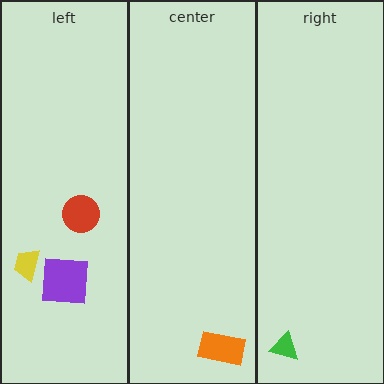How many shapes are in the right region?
1.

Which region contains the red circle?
The left region.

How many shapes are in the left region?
3.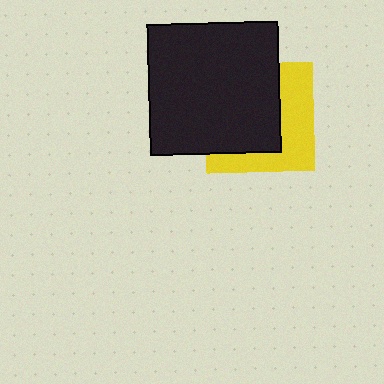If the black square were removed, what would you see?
You would see the complete yellow square.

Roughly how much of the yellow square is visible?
A small part of it is visible (roughly 41%).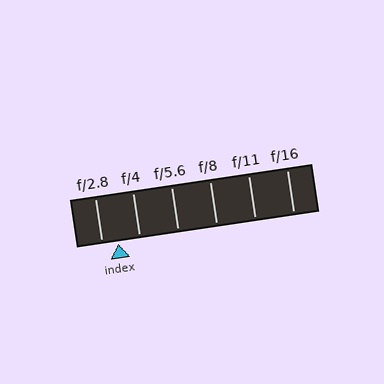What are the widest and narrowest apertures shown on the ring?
The widest aperture shown is f/2.8 and the narrowest is f/16.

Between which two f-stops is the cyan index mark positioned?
The index mark is between f/2.8 and f/4.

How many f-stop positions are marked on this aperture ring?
There are 6 f-stop positions marked.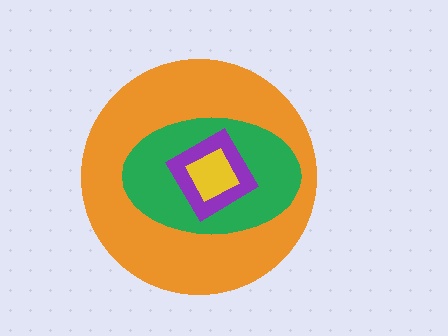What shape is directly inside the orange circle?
The green ellipse.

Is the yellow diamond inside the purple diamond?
Yes.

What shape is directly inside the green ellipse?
The purple diamond.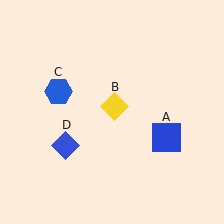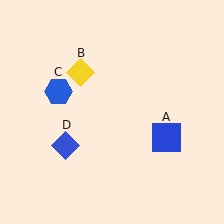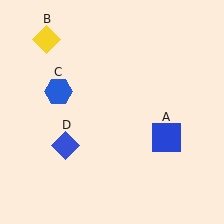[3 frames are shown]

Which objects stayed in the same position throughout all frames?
Blue square (object A) and blue hexagon (object C) and blue diamond (object D) remained stationary.